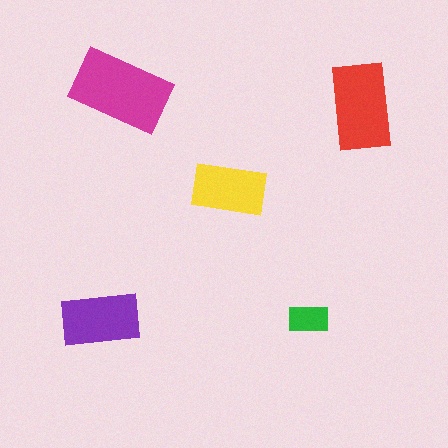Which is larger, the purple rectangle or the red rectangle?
The red one.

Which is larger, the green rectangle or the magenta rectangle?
The magenta one.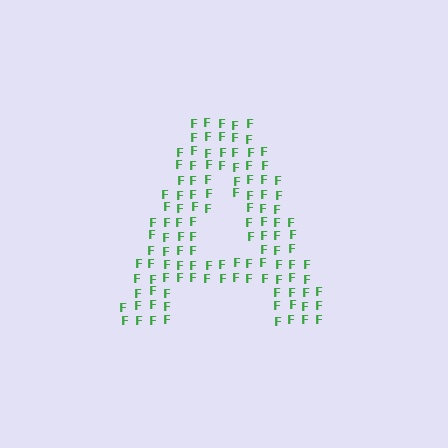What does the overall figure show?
The overall figure shows the letter A.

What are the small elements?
The small elements are letter F's.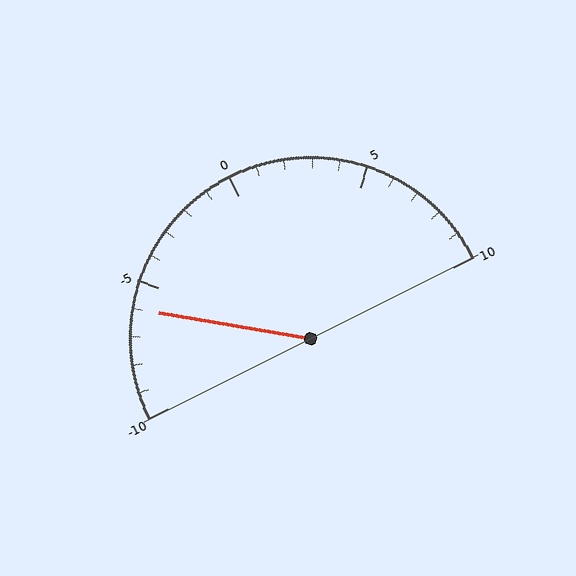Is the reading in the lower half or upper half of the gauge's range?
The reading is in the lower half of the range (-10 to 10).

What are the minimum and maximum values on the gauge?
The gauge ranges from -10 to 10.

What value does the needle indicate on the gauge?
The needle indicates approximately -6.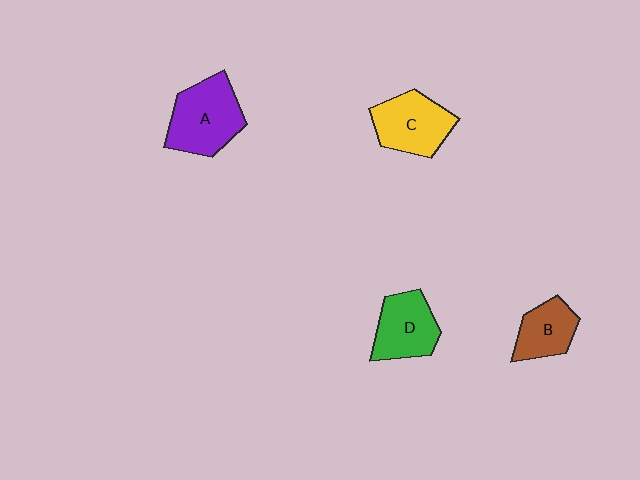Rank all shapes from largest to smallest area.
From largest to smallest: A (purple), C (yellow), D (green), B (brown).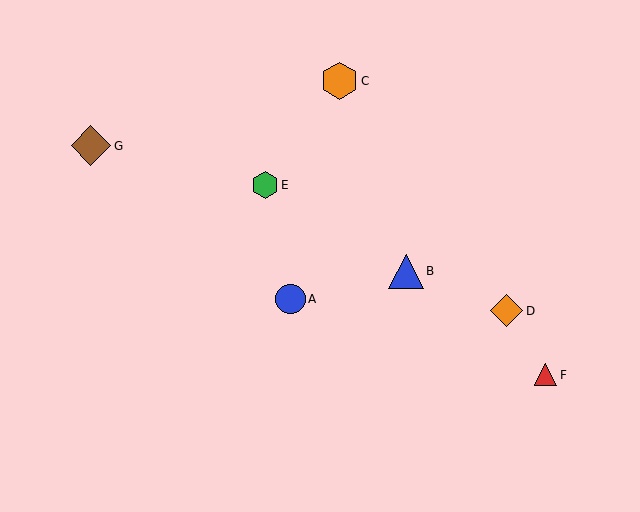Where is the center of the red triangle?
The center of the red triangle is at (546, 375).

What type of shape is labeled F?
Shape F is a red triangle.